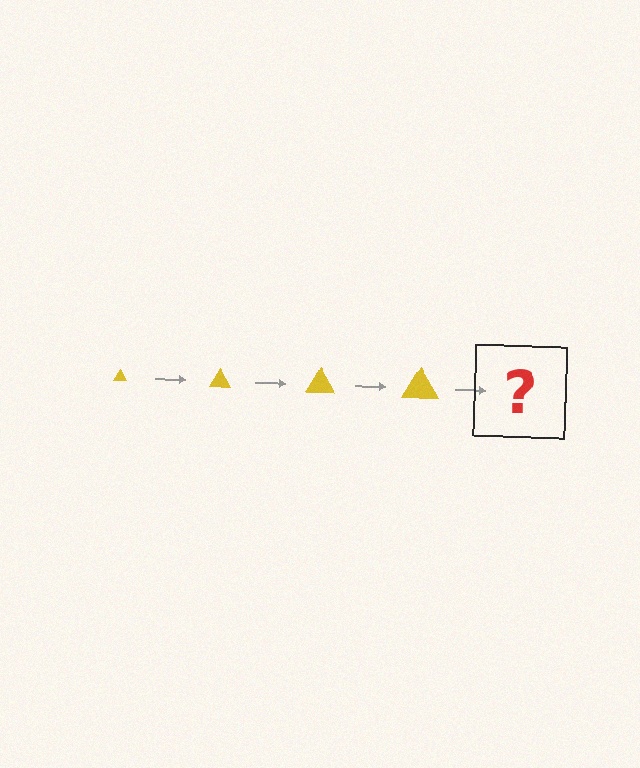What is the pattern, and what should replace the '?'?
The pattern is that the triangle gets progressively larger each step. The '?' should be a yellow triangle, larger than the previous one.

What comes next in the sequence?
The next element should be a yellow triangle, larger than the previous one.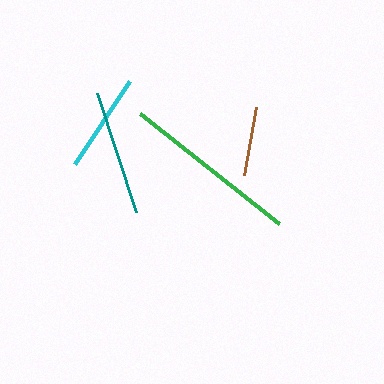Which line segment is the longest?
The green line is the longest at approximately 177 pixels.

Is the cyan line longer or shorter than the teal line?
The teal line is longer than the cyan line.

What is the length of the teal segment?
The teal segment is approximately 125 pixels long.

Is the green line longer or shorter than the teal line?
The green line is longer than the teal line.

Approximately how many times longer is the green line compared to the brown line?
The green line is approximately 2.6 times the length of the brown line.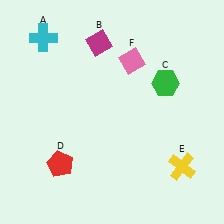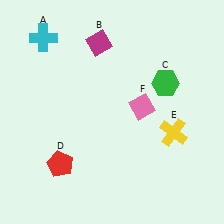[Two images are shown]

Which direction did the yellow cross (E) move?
The yellow cross (E) moved up.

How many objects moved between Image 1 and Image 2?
2 objects moved between the two images.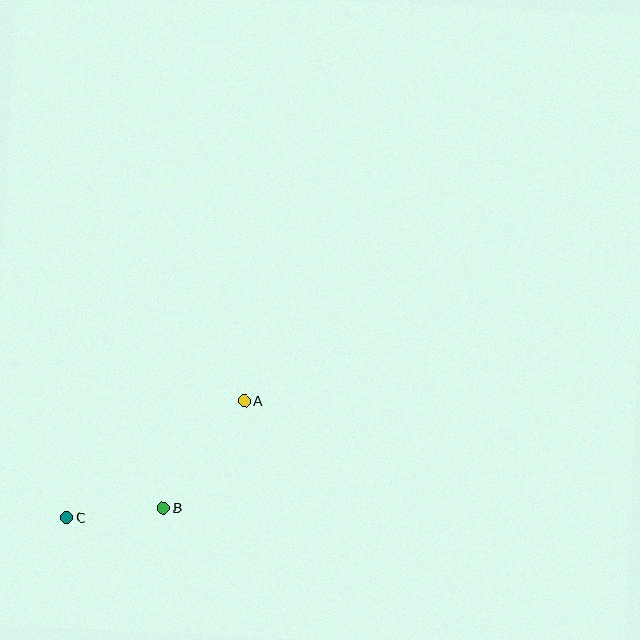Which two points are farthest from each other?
Points A and C are farthest from each other.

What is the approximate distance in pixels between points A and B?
The distance between A and B is approximately 134 pixels.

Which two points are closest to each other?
Points B and C are closest to each other.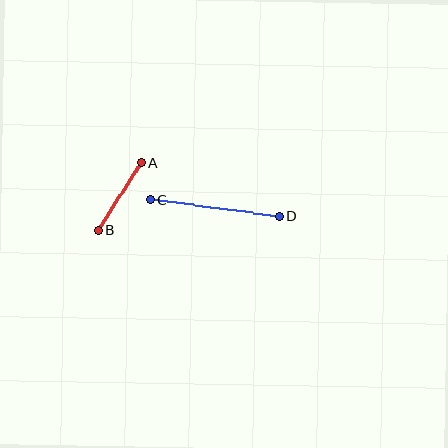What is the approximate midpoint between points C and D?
The midpoint is at approximately (215, 208) pixels.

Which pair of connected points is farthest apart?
Points C and D are farthest apart.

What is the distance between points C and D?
The distance is approximately 130 pixels.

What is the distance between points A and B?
The distance is approximately 80 pixels.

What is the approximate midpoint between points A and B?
The midpoint is at approximately (120, 196) pixels.